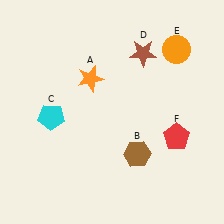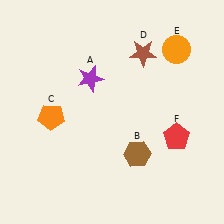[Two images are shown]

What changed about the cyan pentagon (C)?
In Image 1, C is cyan. In Image 2, it changed to orange.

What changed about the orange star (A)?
In Image 1, A is orange. In Image 2, it changed to purple.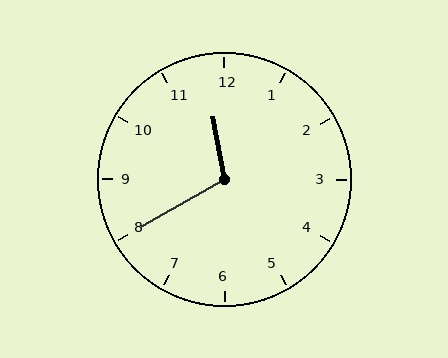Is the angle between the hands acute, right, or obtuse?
It is obtuse.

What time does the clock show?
11:40.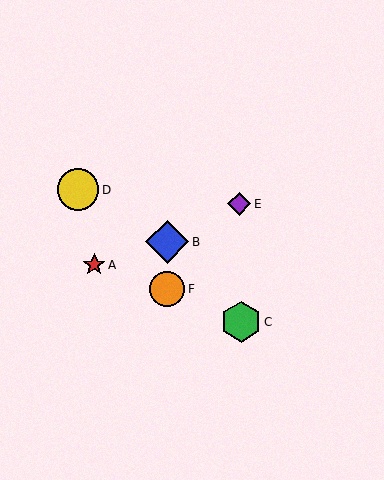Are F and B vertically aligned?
Yes, both are at x≈167.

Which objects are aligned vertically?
Objects B, F are aligned vertically.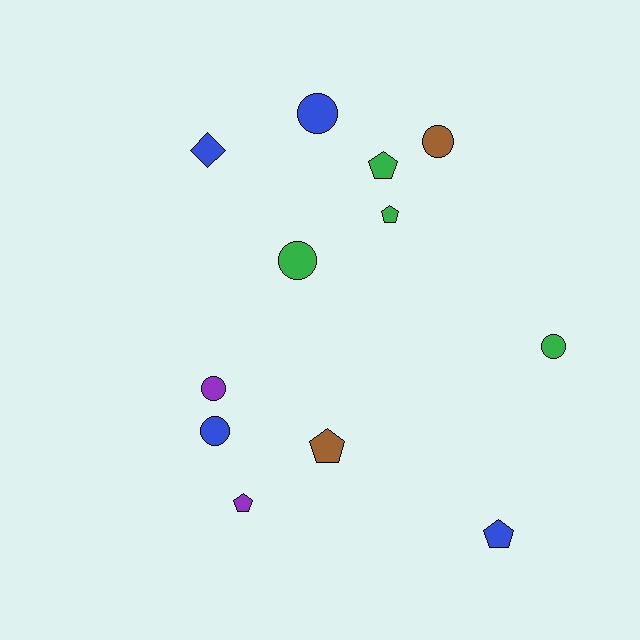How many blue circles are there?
There are 2 blue circles.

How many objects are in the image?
There are 12 objects.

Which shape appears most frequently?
Circle, with 6 objects.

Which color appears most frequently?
Blue, with 4 objects.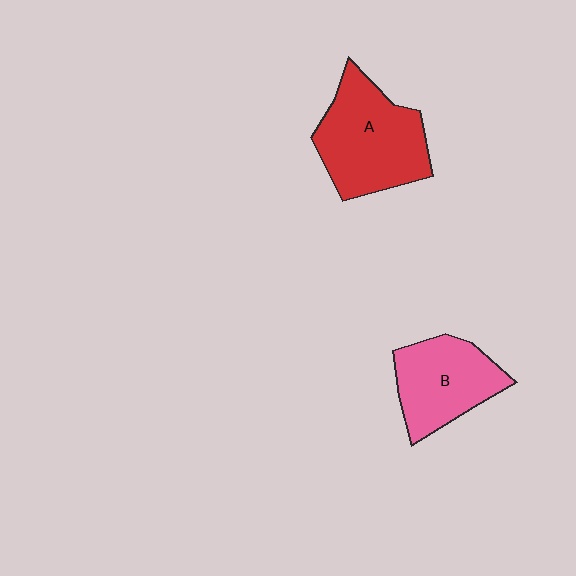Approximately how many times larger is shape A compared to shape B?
Approximately 1.3 times.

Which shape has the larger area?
Shape A (red).